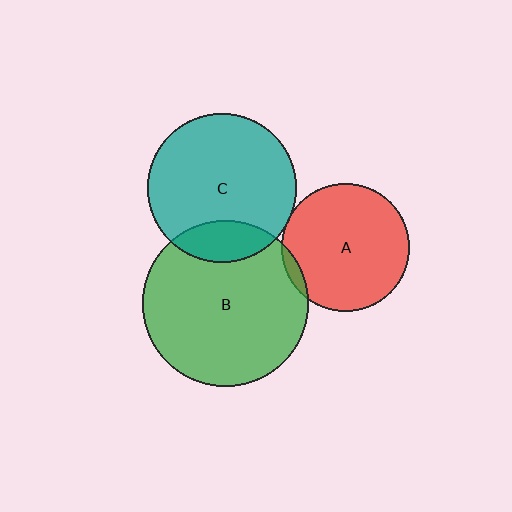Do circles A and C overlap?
Yes.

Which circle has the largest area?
Circle B (green).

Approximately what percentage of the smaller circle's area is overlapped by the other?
Approximately 5%.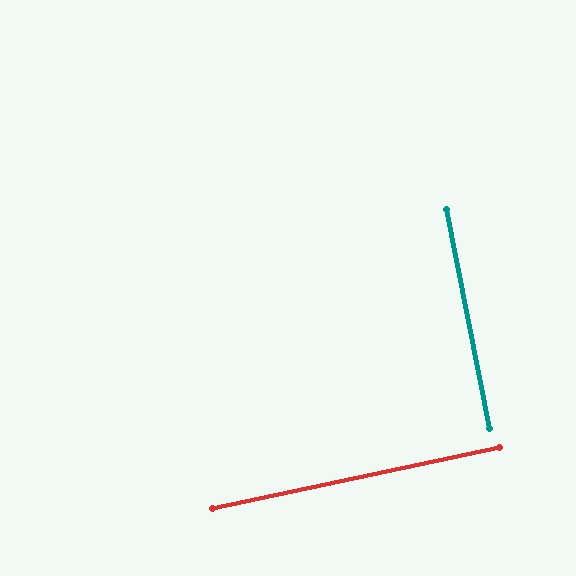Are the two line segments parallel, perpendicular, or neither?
Perpendicular — they meet at approximately 89°.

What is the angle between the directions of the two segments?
Approximately 89 degrees.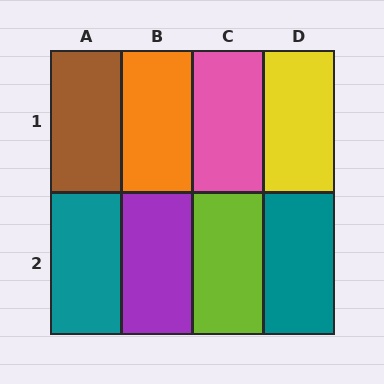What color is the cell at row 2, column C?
Lime.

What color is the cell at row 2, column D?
Teal.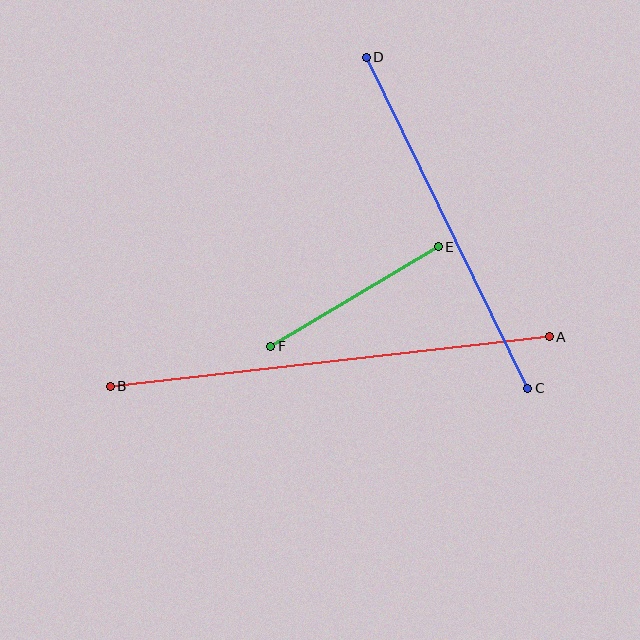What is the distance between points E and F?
The distance is approximately 195 pixels.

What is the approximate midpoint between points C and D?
The midpoint is at approximately (447, 223) pixels.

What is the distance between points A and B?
The distance is approximately 442 pixels.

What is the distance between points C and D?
The distance is approximately 368 pixels.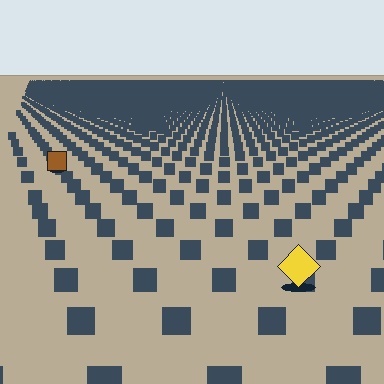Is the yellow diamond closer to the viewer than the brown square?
Yes. The yellow diamond is closer — you can tell from the texture gradient: the ground texture is coarser near it.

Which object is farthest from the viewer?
The brown square is farthest from the viewer. It appears smaller and the ground texture around it is denser.